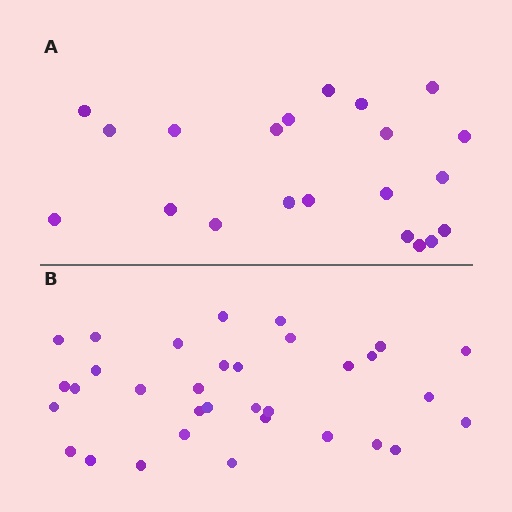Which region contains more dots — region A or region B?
Region B (the bottom region) has more dots.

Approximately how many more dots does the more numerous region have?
Region B has roughly 12 or so more dots than region A.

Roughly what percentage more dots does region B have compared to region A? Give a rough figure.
About 55% more.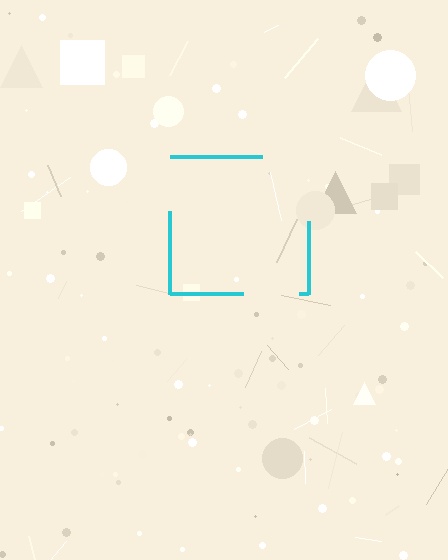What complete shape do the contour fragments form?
The contour fragments form a square.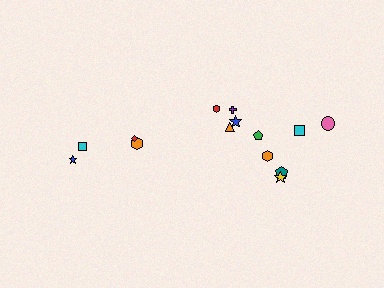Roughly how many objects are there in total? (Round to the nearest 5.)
Roughly 15 objects in total.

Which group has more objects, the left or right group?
The right group.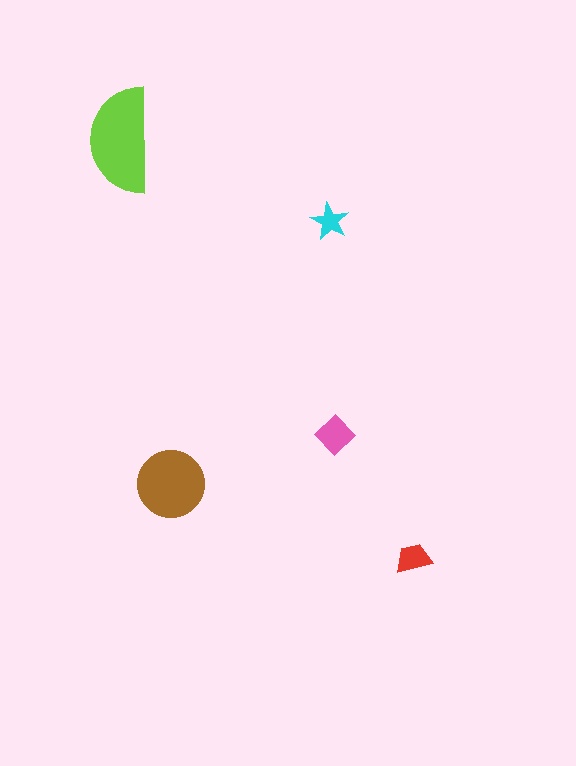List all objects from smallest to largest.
The cyan star, the red trapezoid, the pink diamond, the brown circle, the lime semicircle.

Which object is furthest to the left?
The lime semicircle is leftmost.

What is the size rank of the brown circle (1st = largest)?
2nd.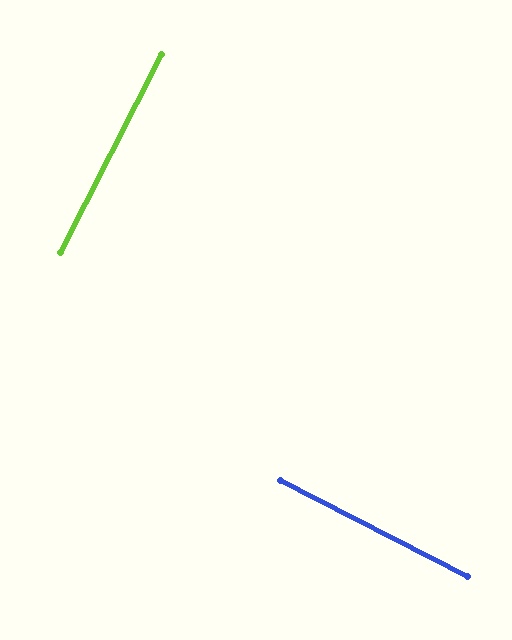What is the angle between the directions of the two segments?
Approximately 90 degrees.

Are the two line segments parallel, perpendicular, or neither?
Perpendicular — they meet at approximately 90°.